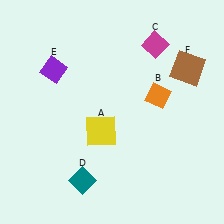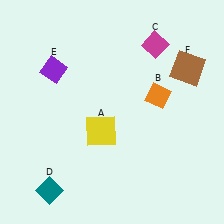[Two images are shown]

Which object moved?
The teal diamond (D) moved left.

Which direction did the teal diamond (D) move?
The teal diamond (D) moved left.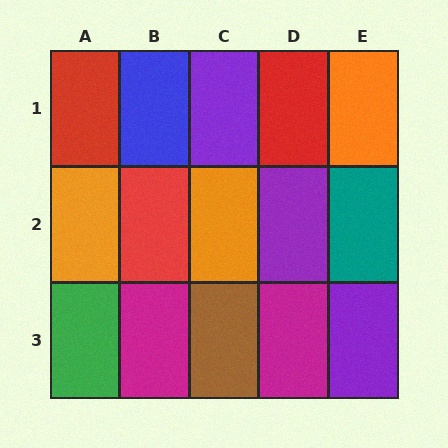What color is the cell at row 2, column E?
Teal.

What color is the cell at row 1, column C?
Purple.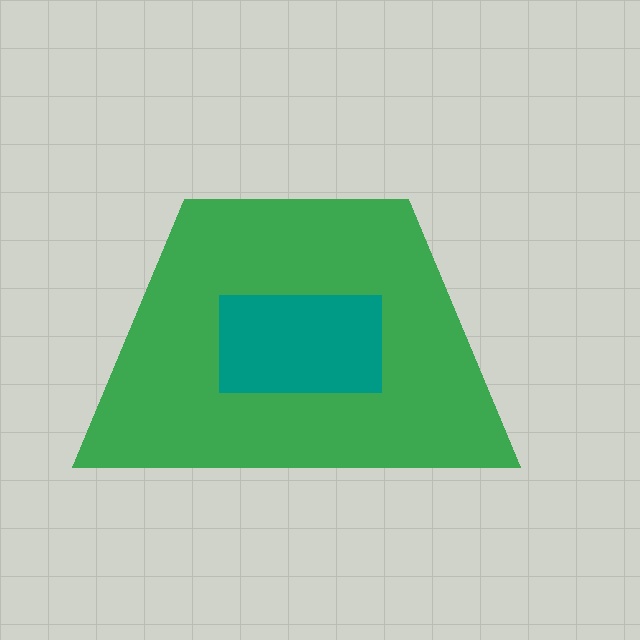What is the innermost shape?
The teal rectangle.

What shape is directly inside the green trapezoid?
The teal rectangle.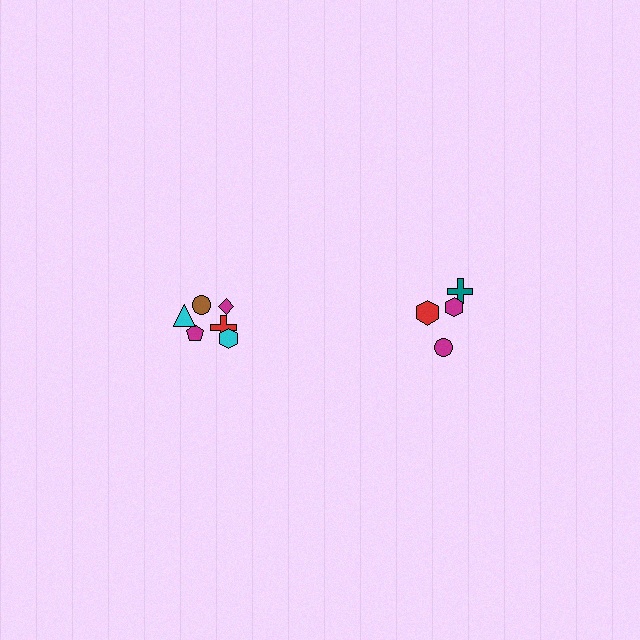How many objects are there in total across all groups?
There are 10 objects.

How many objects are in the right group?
There are 4 objects.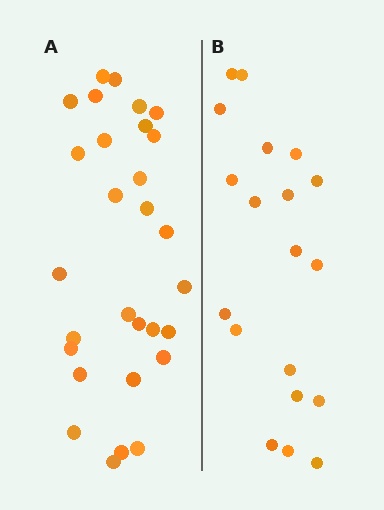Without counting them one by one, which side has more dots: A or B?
Region A (the left region) has more dots.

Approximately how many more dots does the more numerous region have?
Region A has roughly 10 or so more dots than region B.